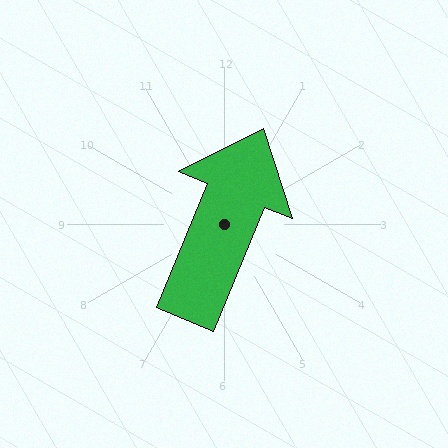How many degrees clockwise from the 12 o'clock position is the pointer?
Approximately 22 degrees.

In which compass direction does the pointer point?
North.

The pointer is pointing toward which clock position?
Roughly 1 o'clock.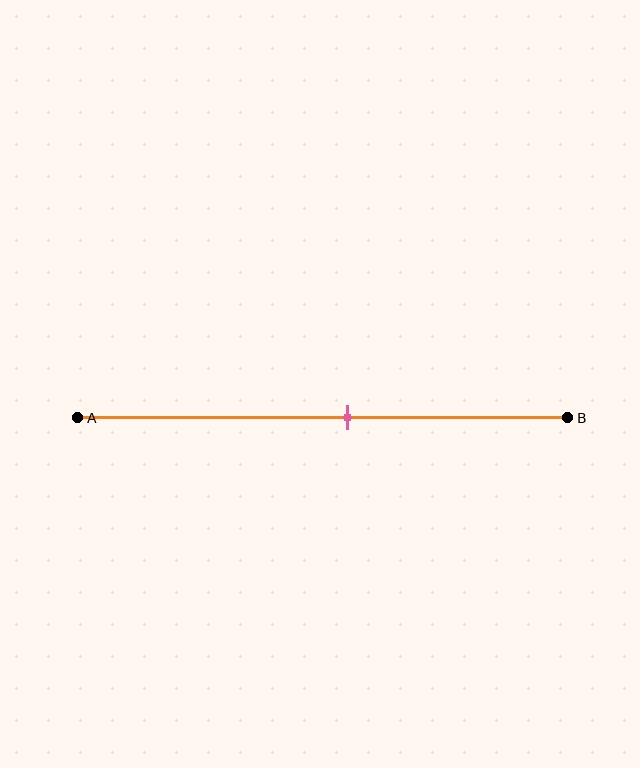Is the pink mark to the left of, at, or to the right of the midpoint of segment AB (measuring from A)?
The pink mark is to the right of the midpoint of segment AB.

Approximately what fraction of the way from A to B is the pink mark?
The pink mark is approximately 55% of the way from A to B.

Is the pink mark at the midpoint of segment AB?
No, the mark is at about 55% from A, not at the 50% midpoint.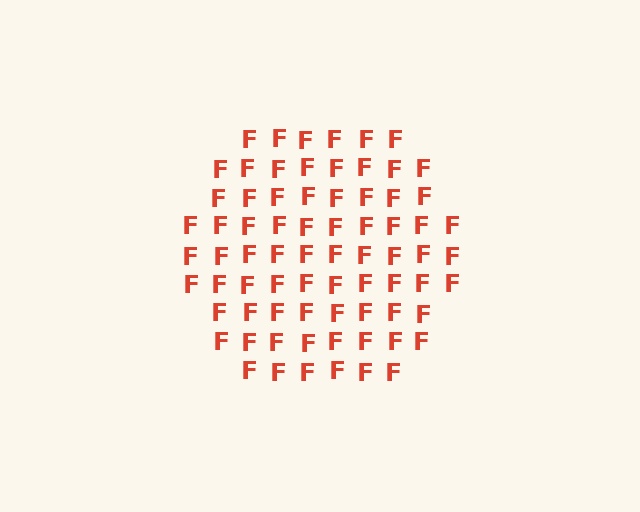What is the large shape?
The large shape is a hexagon.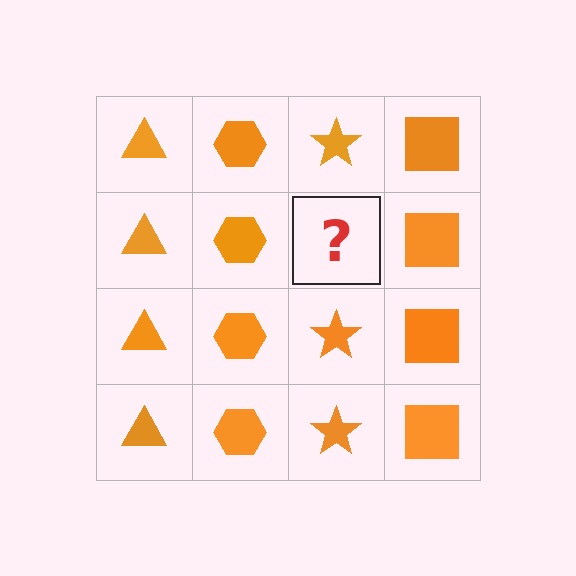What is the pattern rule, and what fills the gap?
The rule is that each column has a consistent shape. The gap should be filled with an orange star.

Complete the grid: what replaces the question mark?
The question mark should be replaced with an orange star.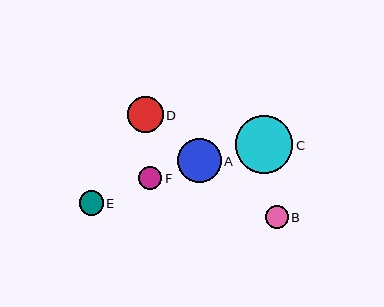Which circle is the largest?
Circle C is the largest with a size of approximately 58 pixels.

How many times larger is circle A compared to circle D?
Circle A is approximately 1.2 times the size of circle D.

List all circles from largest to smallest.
From largest to smallest: C, A, D, E, F, B.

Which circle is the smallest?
Circle B is the smallest with a size of approximately 23 pixels.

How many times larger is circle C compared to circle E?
Circle C is approximately 2.4 times the size of circle E.